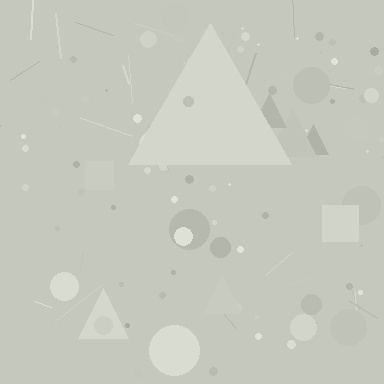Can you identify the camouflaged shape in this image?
The camouflaged shape is a triangle.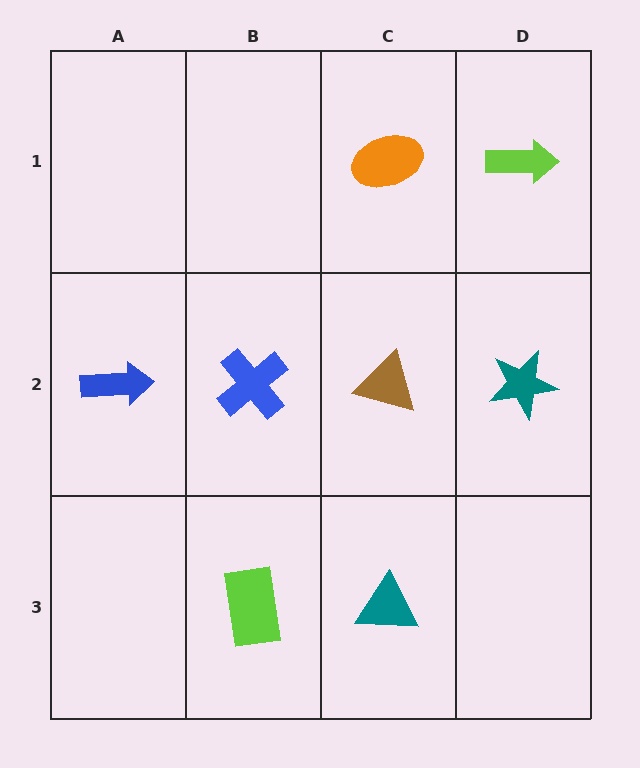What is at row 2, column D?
A teal star.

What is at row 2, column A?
A blue arrow.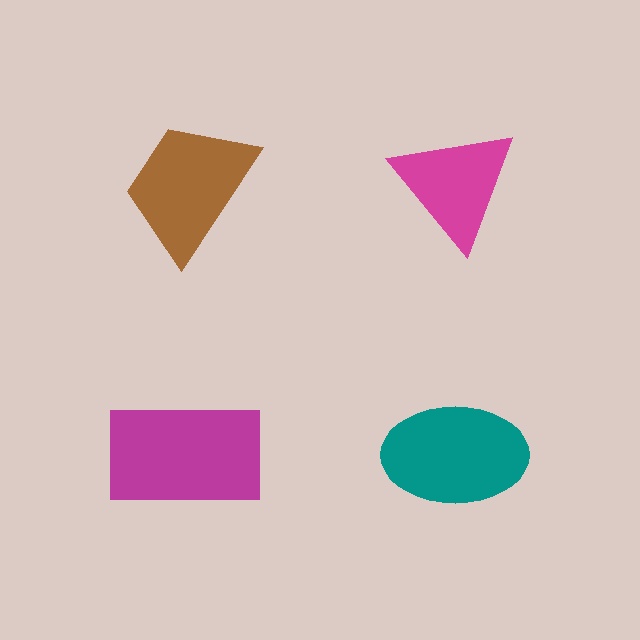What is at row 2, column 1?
A magenta rectangle.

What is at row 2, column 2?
A teal ellipse.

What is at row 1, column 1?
A brown trapezoid.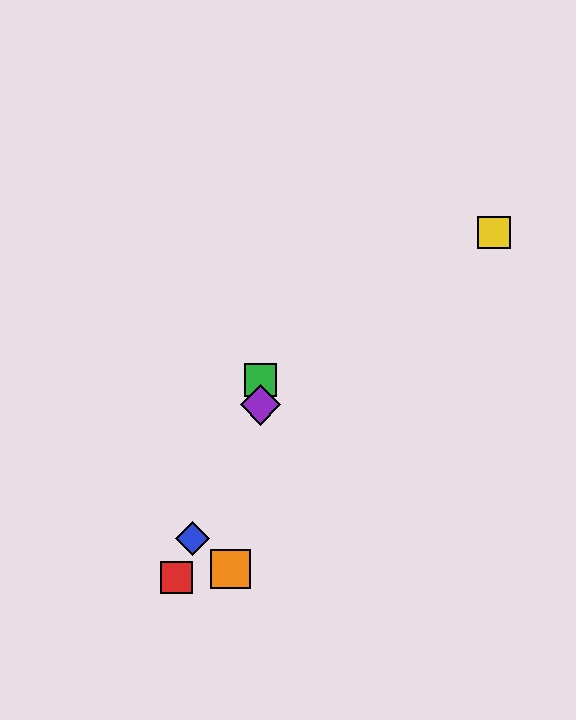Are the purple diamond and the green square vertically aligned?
Yes, both are at x≈261.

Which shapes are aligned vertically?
The green square, the purple diamond are aligned vertically.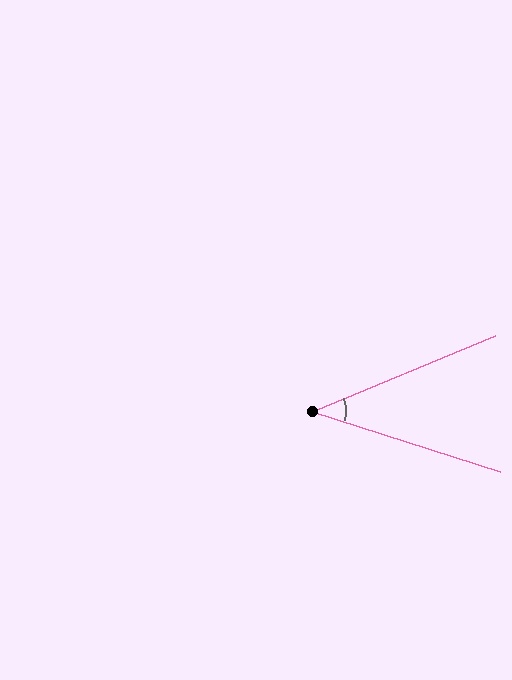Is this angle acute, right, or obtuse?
It is acute.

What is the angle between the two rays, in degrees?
Approximately 40 degrees.